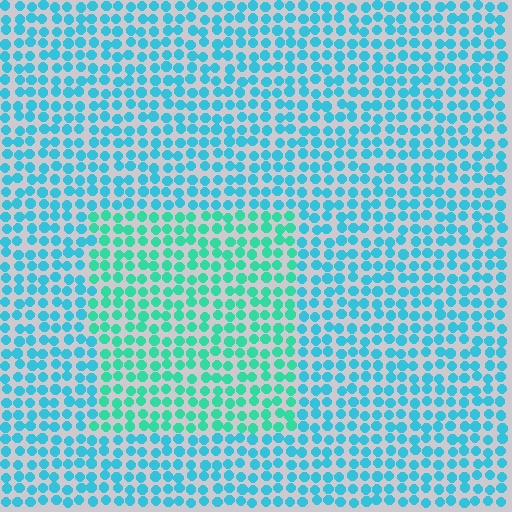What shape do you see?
I see a rectangle.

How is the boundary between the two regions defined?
The boundary is defined purely by a slight shift in hue (about 29 degrees). Spacing, size, and orientation are identical on both sides.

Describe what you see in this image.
The image is filled with small cyan elements in a uniform arrangement. A rectangle-shaped region is visible where the elements are tinted to a slightly different hue, forming a subtle color boundary.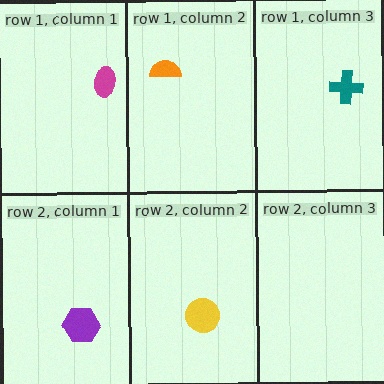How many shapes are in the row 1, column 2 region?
1.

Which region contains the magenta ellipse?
The row 1, column 1 region.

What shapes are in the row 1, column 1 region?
The magenta ellipse.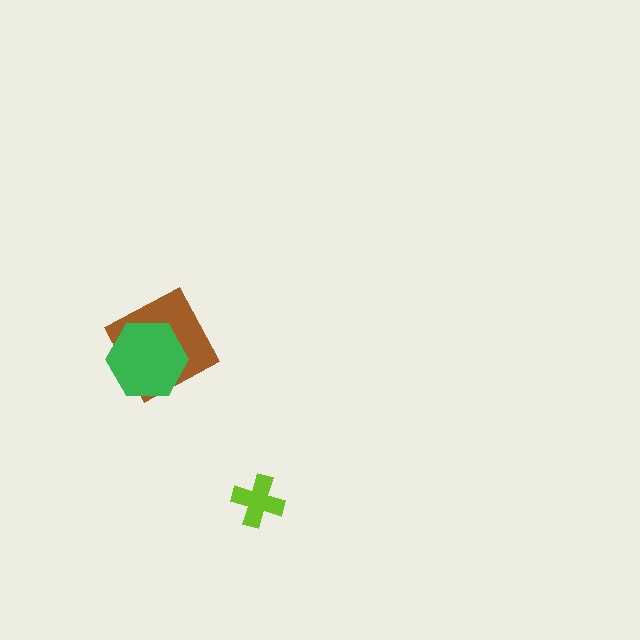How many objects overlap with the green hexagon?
1 object overlaps with the green hexagon.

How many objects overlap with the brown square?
1 object overlaps with the brown square.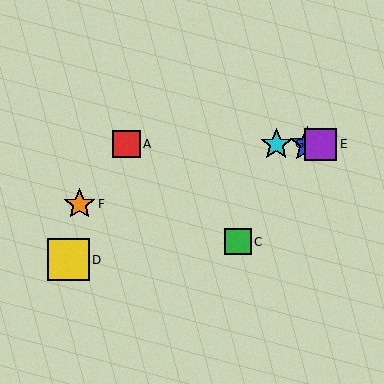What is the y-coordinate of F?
Object F is at y≈204.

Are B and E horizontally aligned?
Yes, both are at y≈144.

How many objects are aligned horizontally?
4 objects (A, B, E, G) are aligned horizontally.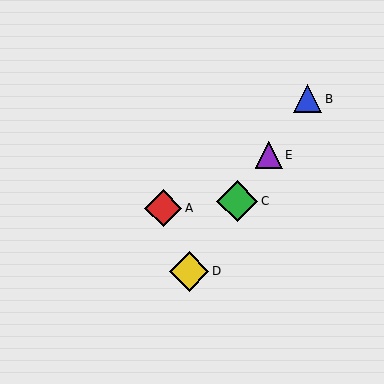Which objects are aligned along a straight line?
Objects B, C, D, E are aligned along a straight line.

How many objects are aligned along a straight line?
4 objects (B, C, D, E) are aligned along a straight line.